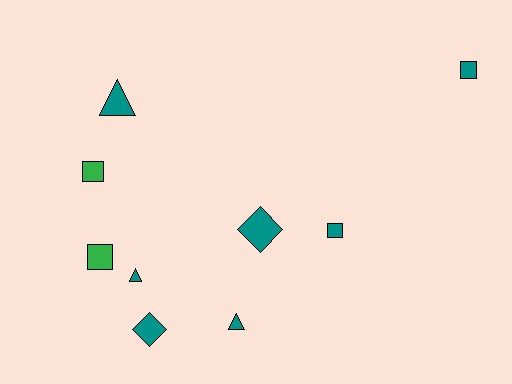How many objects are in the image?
There are 9 objects.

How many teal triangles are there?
There are 3 teal triangles.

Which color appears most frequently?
Teal, with 7 objects.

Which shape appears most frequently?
Square, with 4 objects.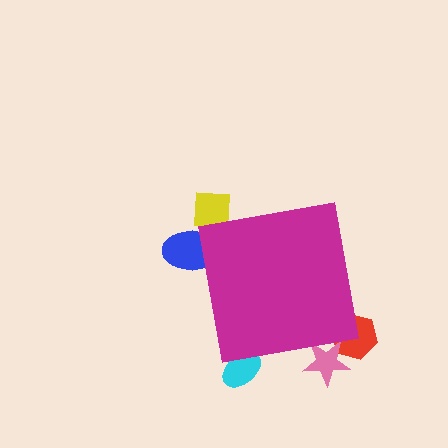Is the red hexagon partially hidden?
Yes, the red hexagon is partially hidden behind the magenta square.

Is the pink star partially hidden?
Yes, the pink star is partially hidden behind the magenta square.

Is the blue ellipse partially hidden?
Yes, the blue ellipse is partially hidden behind the magenta square.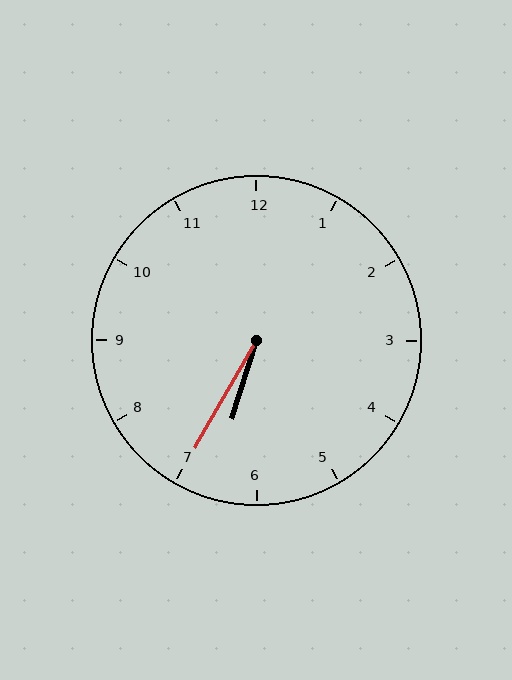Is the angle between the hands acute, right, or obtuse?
It is acute.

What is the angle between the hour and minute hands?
Approximately 12 degrees.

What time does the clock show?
6:35.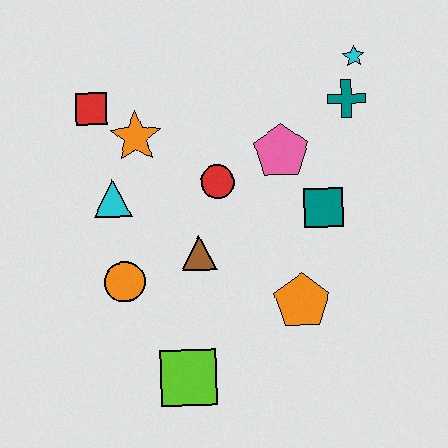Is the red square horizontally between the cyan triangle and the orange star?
No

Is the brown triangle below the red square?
Yes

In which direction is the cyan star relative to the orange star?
The cyan star is to the right of the orange star.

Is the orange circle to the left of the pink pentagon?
Yes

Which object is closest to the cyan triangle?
The orange star is closest to the cyan triangle.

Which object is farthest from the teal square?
The red square is farthest from the teal square.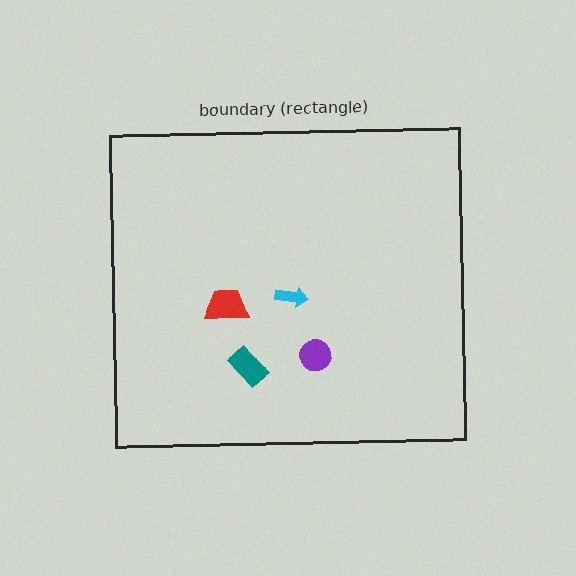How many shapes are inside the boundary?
4 inside, 0 outside.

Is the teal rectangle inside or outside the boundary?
Inside.